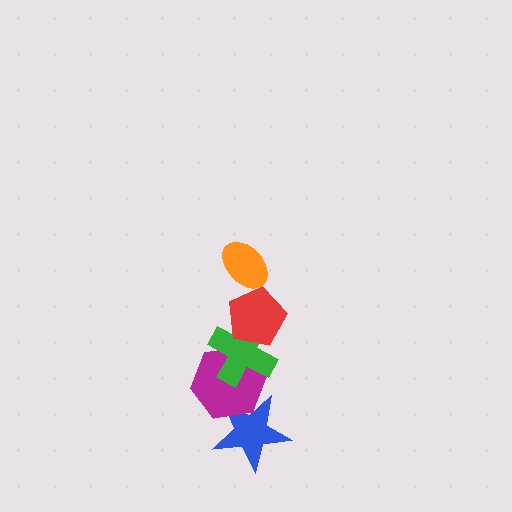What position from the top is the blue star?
The blue star is 5th from the top.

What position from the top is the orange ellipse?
The orange ellipse is 1st from the top.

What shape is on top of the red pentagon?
The orange ellipse is on top of the red pentagon.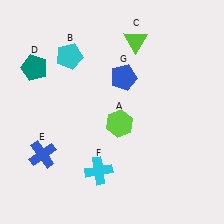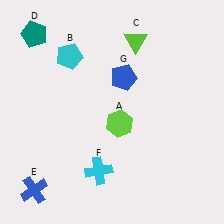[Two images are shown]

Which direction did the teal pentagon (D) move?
The teal pentagon (D) moved up.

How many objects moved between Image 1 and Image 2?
2 objects moved between the two images.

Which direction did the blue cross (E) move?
The blue cross (E) moved down.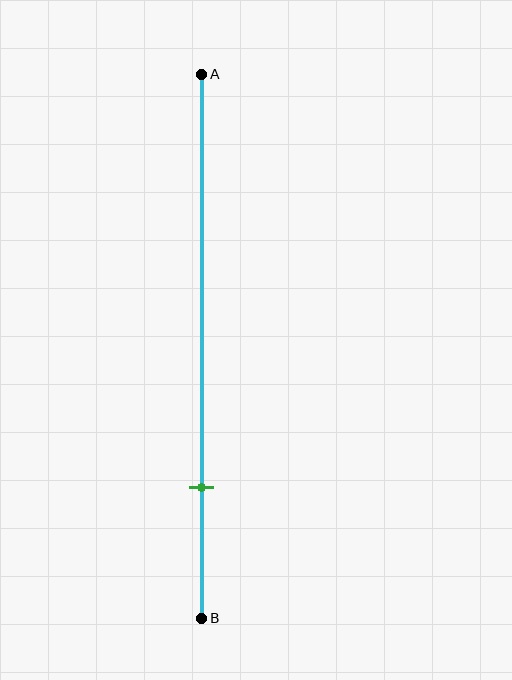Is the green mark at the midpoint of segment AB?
No, the mark is at about 75% from A, not at the 50% midpoint.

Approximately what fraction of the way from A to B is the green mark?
The green mark is approximately 75% of the way from A to B.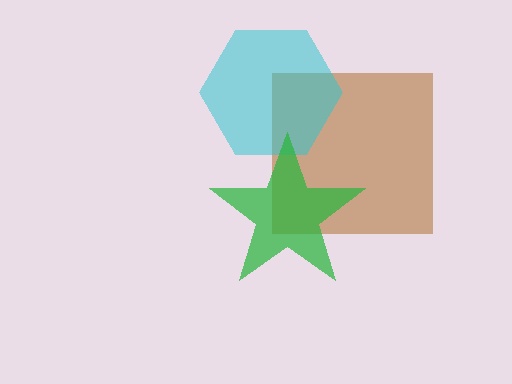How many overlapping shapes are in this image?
There are 3 overlapping shapes in the image.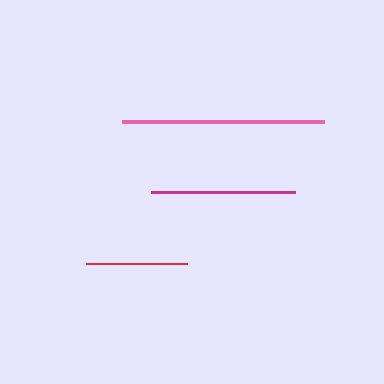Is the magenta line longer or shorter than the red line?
The magenta line is longer than the red line.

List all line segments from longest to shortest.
From longest to shortest: pink, magenta, red.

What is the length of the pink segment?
The pink segment is approximately 202 pixels long.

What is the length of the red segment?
The red segment is approximately 102 pixels long.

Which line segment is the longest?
The pink line is the longest at approximately 202 pixels.